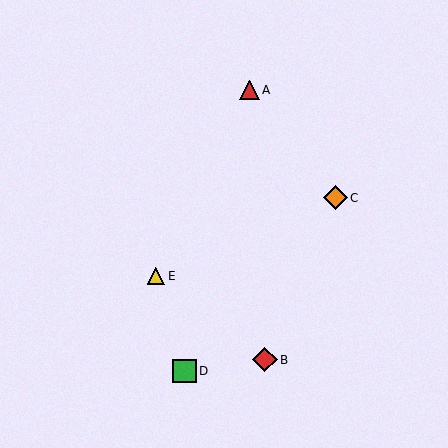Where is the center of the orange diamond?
The center of the orange diamond is at (336, 198).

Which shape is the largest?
The red diamond (labeled B) is the largest.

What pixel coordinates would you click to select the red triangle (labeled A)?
Click at (250, 90) to select the red triangle A.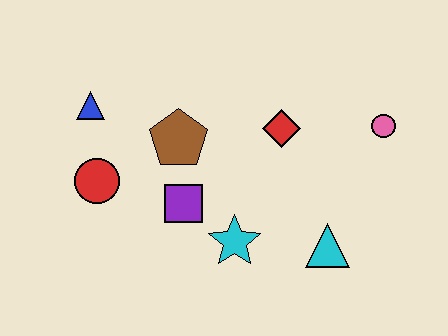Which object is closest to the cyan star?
The purple square is closest to the cyan star.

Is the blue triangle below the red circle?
No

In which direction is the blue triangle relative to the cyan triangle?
The blue triangle is to the left of the cyan triangle.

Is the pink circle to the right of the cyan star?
Yes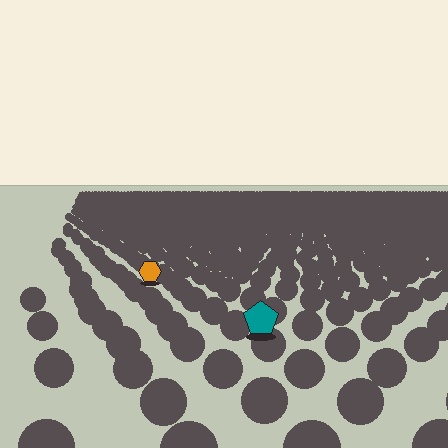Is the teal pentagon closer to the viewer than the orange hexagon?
Yes. The teal pentagon is closer — you can tell from the texture gradient: the ground texture is coarser near it.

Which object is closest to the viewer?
The teal pentagon is closest. The texture marks near it are larger and more spread out.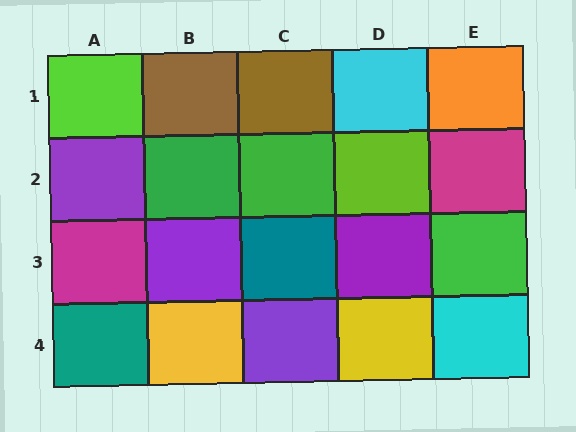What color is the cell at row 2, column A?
Purple.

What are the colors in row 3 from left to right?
Magenta, purple, teal, purple, green.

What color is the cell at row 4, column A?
Teal.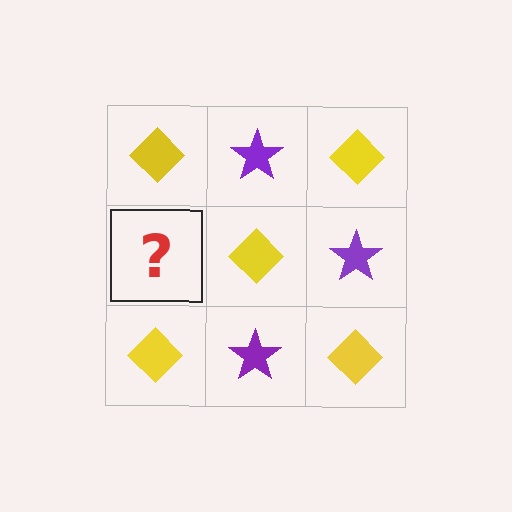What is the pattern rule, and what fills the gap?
The rule is that it alternates yellow diamond and purple star in a checkerboard pattern. The gap should be filled with a purple star.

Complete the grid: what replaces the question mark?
The question mark should be replaced with a purple star.